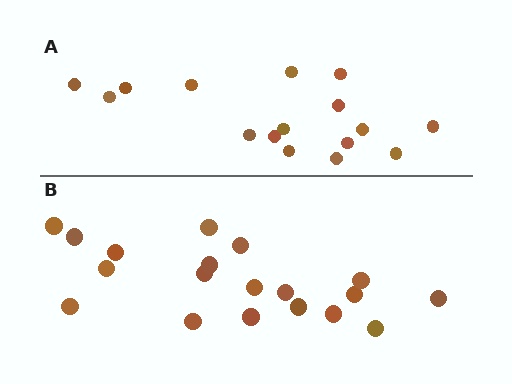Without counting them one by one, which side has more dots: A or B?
Region B (the bottom region) has more dots.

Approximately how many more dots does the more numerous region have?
Region B has just a few more — roughly 2 or 3 more dots than region A.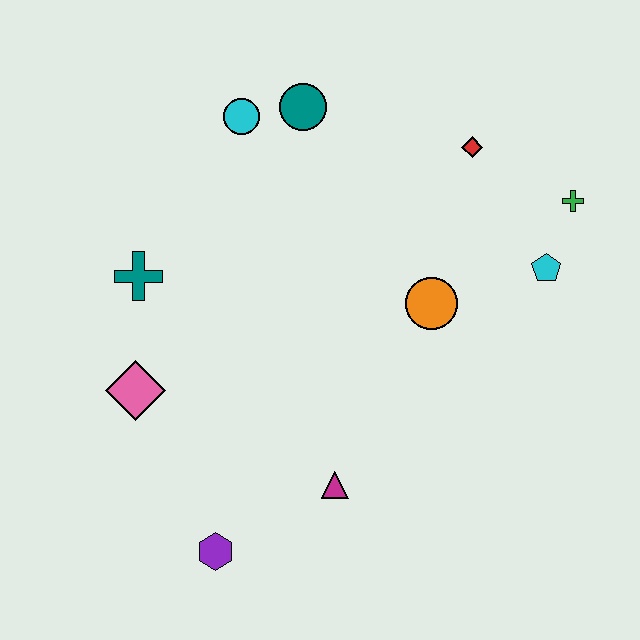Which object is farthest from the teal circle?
The purple hexagon is farthest from the teal circle.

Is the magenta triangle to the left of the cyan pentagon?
Yes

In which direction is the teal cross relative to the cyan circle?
The teal cross is below the cyan circle.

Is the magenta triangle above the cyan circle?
No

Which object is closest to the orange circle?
The cyan pentagon is closest to the orange circle.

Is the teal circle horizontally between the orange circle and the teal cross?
Yes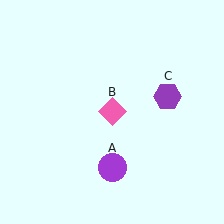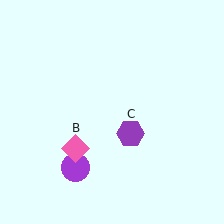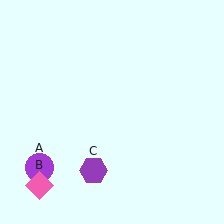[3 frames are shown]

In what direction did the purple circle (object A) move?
The purple circle (object A) moved left.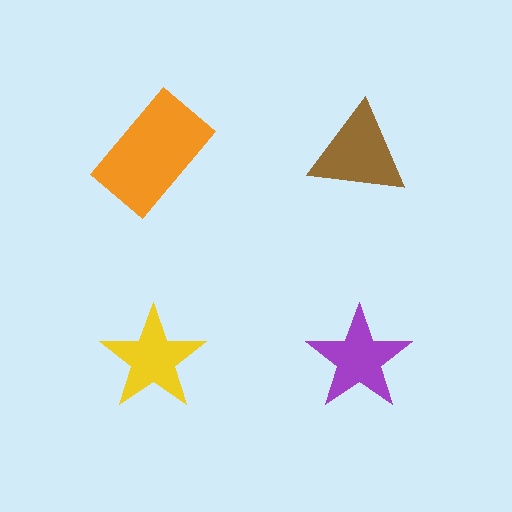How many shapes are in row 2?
2 shapes.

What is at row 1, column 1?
An orange rectangle.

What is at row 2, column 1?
A yellow star.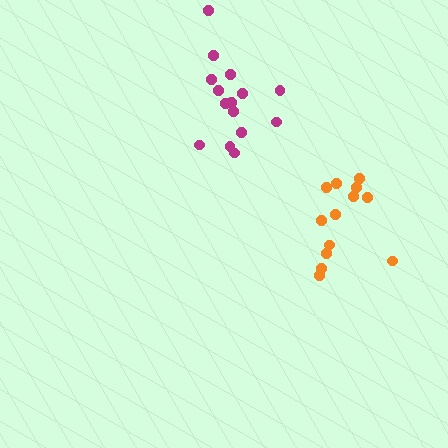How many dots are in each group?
Group 1: 15 dots, Group 2: 13 dots (28 total).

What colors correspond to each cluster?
The clusters are colored: magenta, orange.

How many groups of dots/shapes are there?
There are 2 groups.